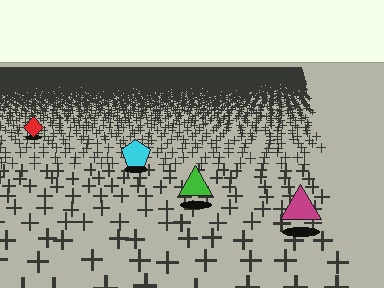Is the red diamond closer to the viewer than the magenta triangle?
No. The magenta triangle is closer — you can tell from the texture gradient: the ground texture is coarser near it.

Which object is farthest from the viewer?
The red diamond is farthest from the viewer. It appears smaller and the ground texture around it is denser.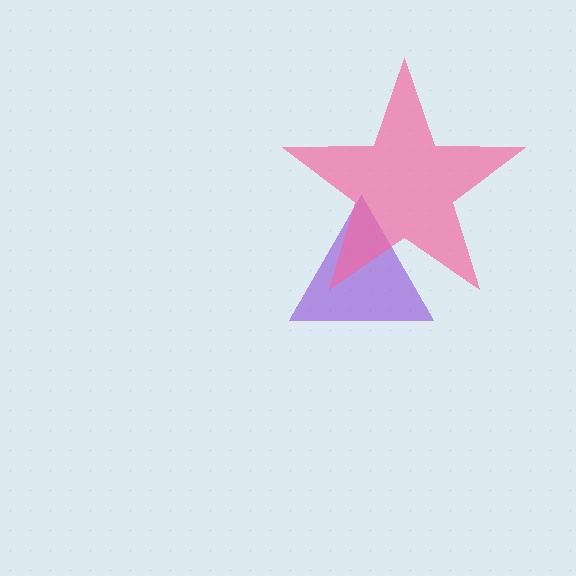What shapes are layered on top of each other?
The layered shapes are: a purple triangle, a pink star.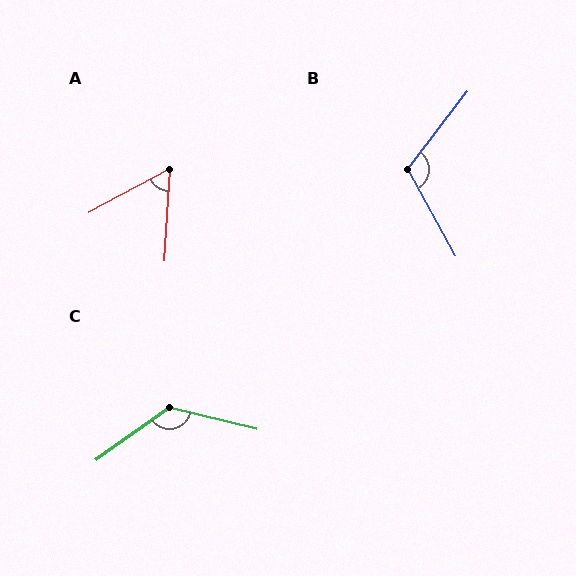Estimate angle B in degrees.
Approximately 114 degrees.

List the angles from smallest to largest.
A (58°), B (114°), C (130°).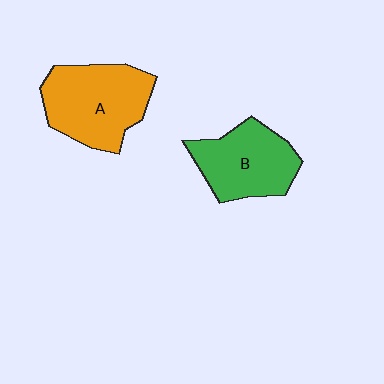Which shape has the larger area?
Shape A (orange).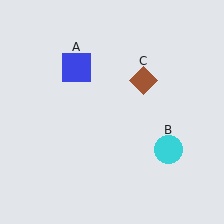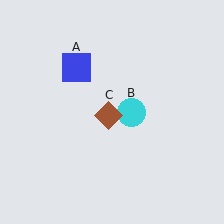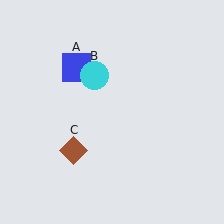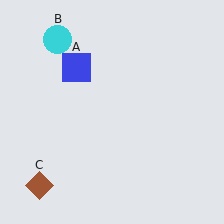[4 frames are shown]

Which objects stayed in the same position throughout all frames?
Blue square (object A) remained stationary.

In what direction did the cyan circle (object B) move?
The cyan circle (object B) moved up and to the left.